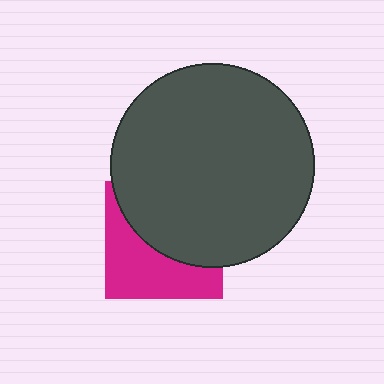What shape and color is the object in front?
The object in front is a dark gray circle.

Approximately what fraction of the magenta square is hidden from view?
Roughly 54% of the magenta square is hidden behind the dark gray circle.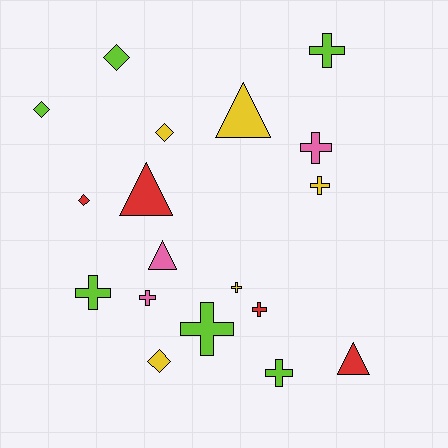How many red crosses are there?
There is 1 red cross.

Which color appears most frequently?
Lime, with 6 objects.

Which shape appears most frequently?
Cross, with 9 objects.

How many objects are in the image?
There are 18 objects.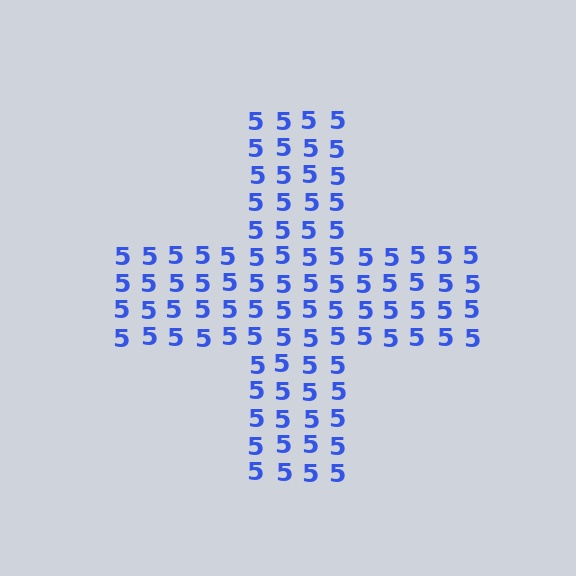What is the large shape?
The large shape is a cross.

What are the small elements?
The small elements are digit 5's.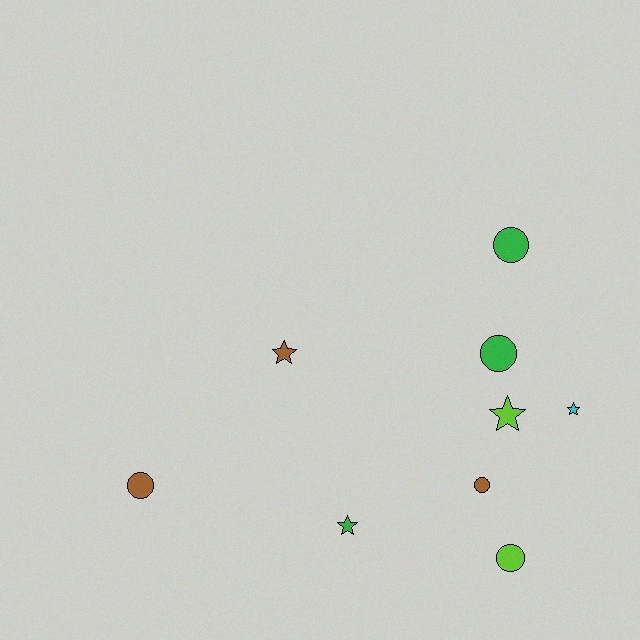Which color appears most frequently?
Green, with 3 objects.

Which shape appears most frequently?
Circle, with 5 objects.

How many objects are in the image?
There are 9 objects.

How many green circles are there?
There are 2 green circles.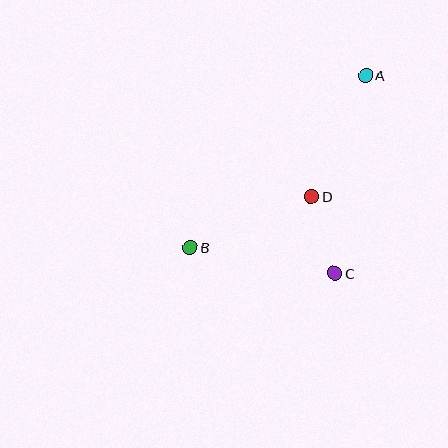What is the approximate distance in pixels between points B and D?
The distance between B and D is approximately 131 pixels.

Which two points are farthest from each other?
Points A and B are farthest from each other.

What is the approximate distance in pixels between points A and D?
The distance between A and D is approximately 133 pixels.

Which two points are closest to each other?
Points C and D are closest to each other.